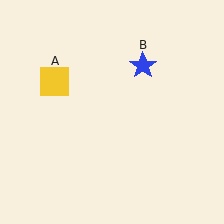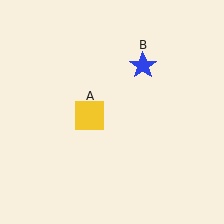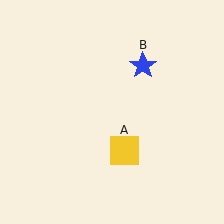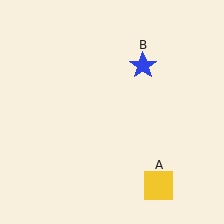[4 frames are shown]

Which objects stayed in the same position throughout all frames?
Blue star (object B) remained stationary.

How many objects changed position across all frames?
1 object changed position: yellow square (object A).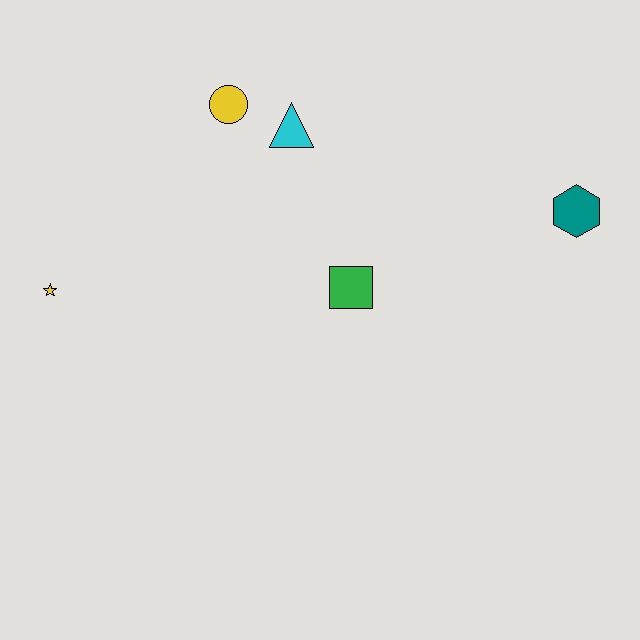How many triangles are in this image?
There is 1 triangle.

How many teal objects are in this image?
There is 1 teal object.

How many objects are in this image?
There are 5 objects.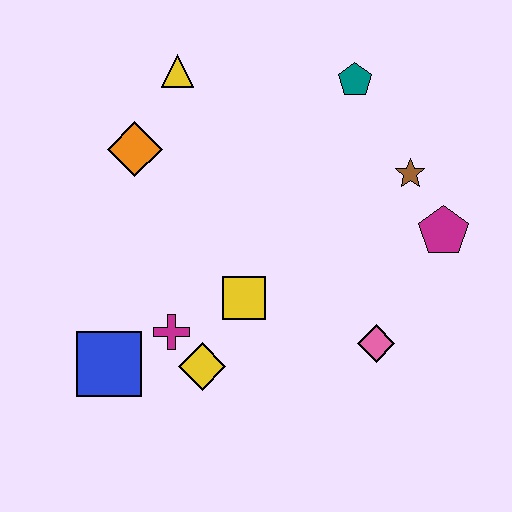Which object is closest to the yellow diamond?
The magenta cross is closest to the yellow diamond.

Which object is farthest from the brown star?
The blue square is farthest from the brown star.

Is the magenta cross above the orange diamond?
No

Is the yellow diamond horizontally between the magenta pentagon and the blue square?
Yes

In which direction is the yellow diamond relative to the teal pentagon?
The yellow diamond is below the teal pentagon.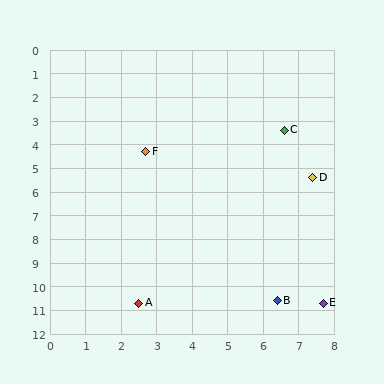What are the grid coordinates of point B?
Point B is at approximately (6.4, 10.6).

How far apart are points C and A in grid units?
Points C and A are about 8.4 grid units apart.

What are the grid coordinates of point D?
Point D is at approximately (7.4, 5.4).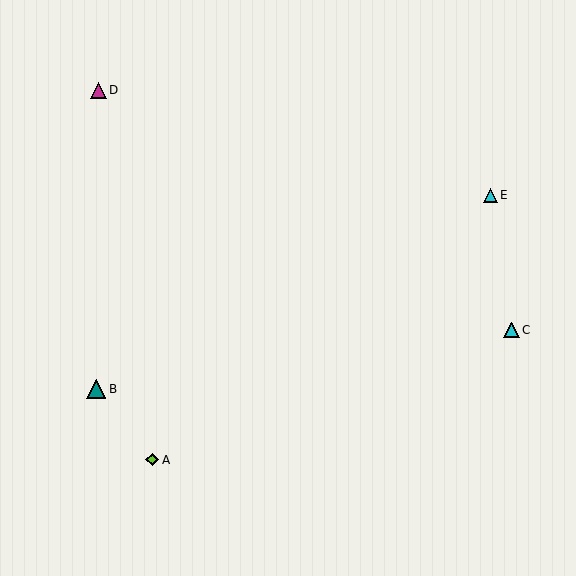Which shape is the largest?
The teal triangle (labeled B) is the largest.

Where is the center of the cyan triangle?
The center of the cyan triangle is at (512, 330).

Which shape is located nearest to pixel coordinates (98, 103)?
The magenta triangle (labeled D) at (98, 90) is nearest to that location.